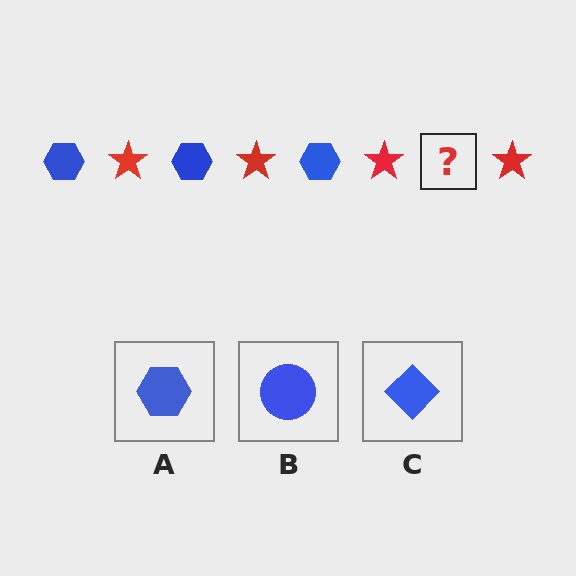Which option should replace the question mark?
Option A.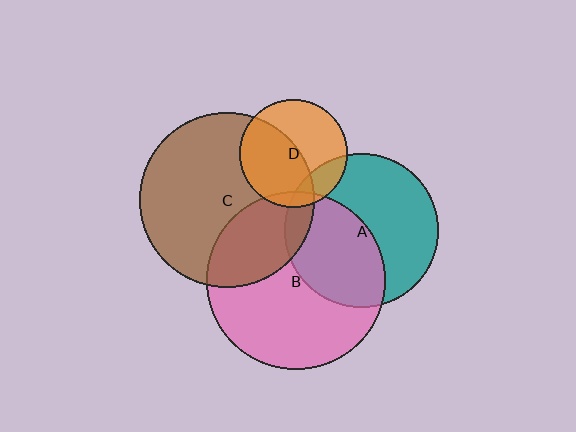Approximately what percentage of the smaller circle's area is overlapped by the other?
Approximately 10%.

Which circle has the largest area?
Circle B (pink).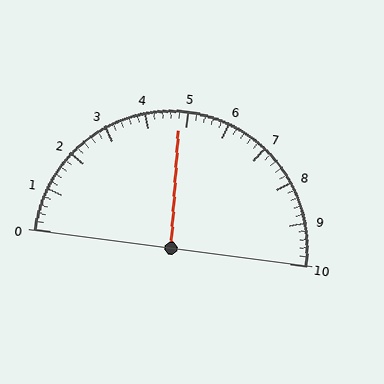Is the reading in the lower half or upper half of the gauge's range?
The reading is in the lower half of the range (0 to 10).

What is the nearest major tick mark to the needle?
The nearest major tick mark is 5.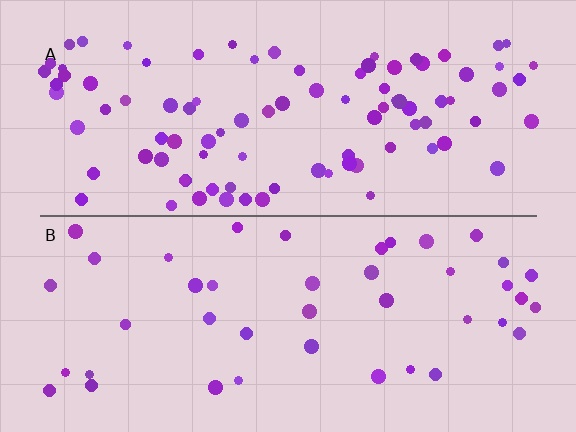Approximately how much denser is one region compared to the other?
Approximately 2.2× — region A over region B.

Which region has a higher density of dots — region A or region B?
A (the top).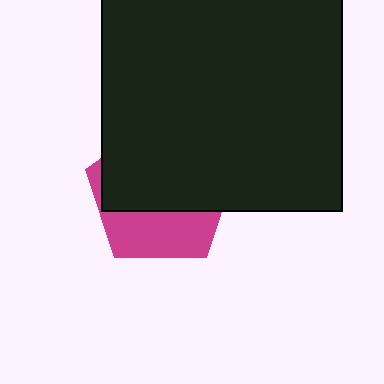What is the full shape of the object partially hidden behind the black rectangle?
The partially hidden object is a magenta pentagon.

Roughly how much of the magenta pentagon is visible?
A small part of it is visible (roughly 37%).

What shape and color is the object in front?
The object in front is a black rectangle.